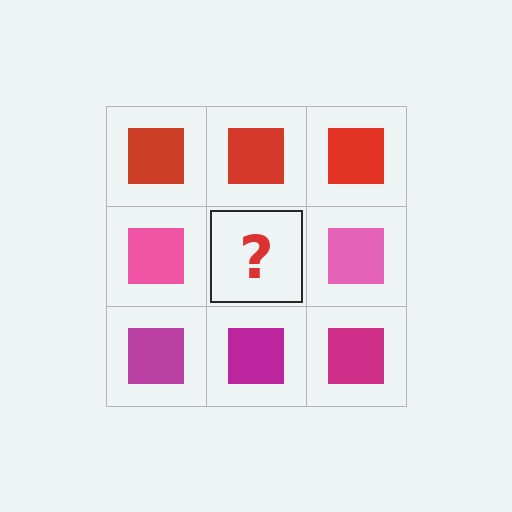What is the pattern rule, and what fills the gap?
The rule is that each row has a consistent color. The gap should be filled with a pink square.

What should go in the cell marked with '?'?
The missing cell should contain a pink square.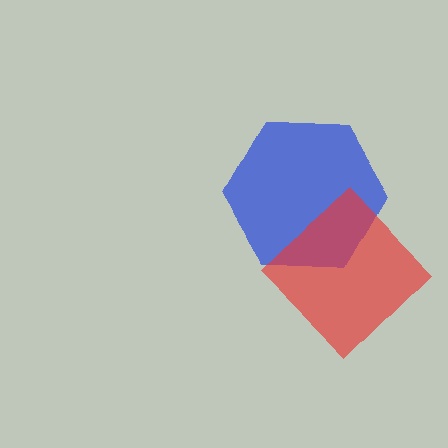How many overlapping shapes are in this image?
There are 2 overlapping shapes in the image.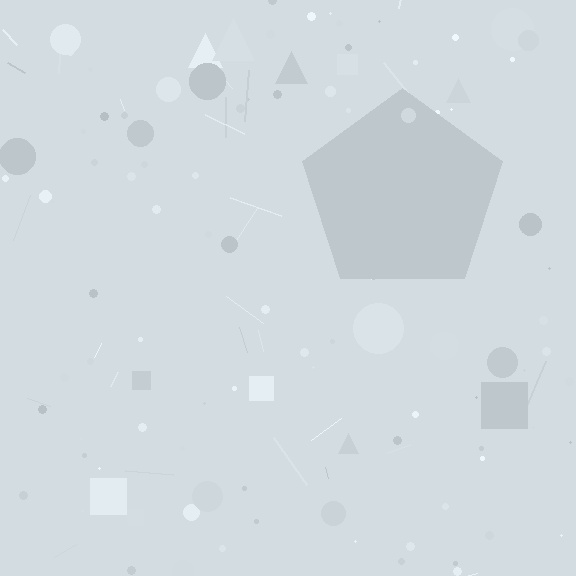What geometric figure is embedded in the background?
A pentagon is embedded in the background.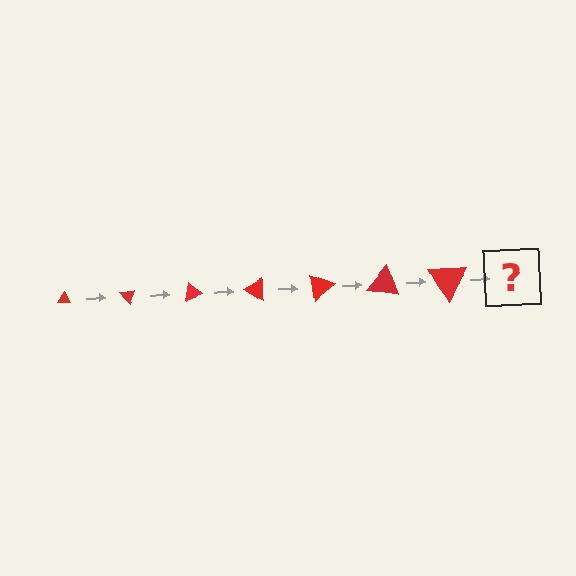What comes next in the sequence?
The next element should be a triangle, larger than the previous one and rotated 350 degrees from the start.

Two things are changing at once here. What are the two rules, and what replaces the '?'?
The two rules are that the triangle grows larger each step and it rotates 50 degrees each step. The '?' should be a triangle, larger than the previous one and rotated 350 degrees from the start.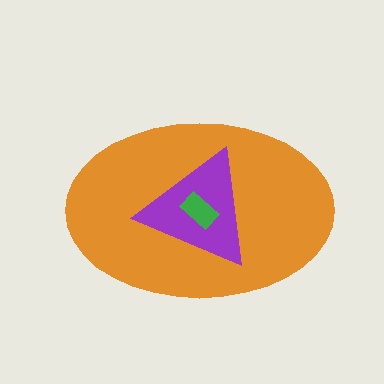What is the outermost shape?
The orange ellipse.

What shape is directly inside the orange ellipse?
The purple triangle.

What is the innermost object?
The green rectangle.